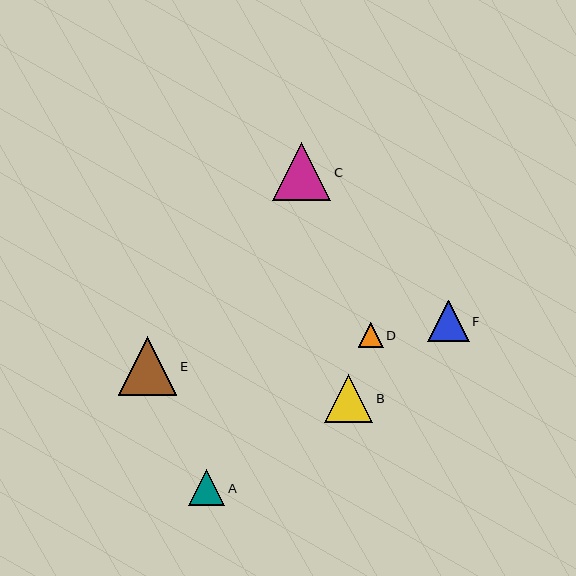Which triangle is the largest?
Triangle E is the largest with a size of approximately 59 pixels.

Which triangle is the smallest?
Triangle D is the smallest with a size of approximately 25 pixels.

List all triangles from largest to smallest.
From largest to smallest: E, C, B, F, A, D.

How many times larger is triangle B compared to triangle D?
Triangle B is approximately 1.9 times the size of triangle D.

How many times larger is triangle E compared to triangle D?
Triangle E is approximately 2.3 times the size of triangle D.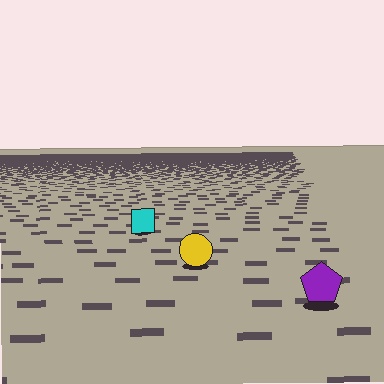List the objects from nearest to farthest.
From nearest to farthest: the purple pentagon, the yellow circle, the cyan square.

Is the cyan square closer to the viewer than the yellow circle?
No. The yellow circle is closer — you can tell from the texture gradient: the ground texture is coarser near it.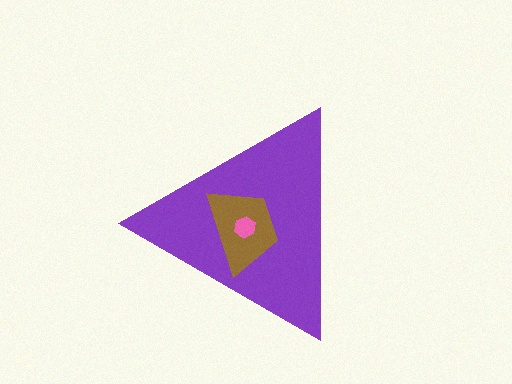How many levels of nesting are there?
3.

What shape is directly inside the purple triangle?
The brown trapezoid.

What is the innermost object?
The pink hexagon.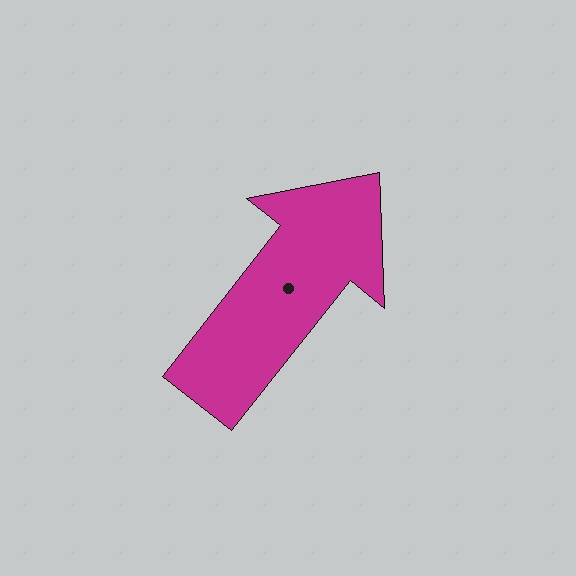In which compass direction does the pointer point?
Northeast.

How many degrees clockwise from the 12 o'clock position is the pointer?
Approximately 38 degrees.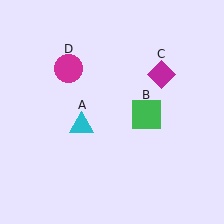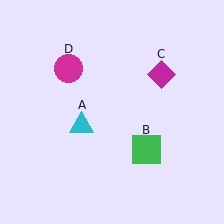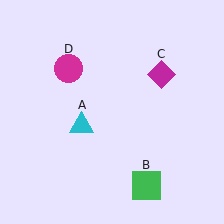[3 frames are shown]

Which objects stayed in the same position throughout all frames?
Cyan triangle (object A) and magenta diamond (object C) and magenta circle (object D) remained stationary.